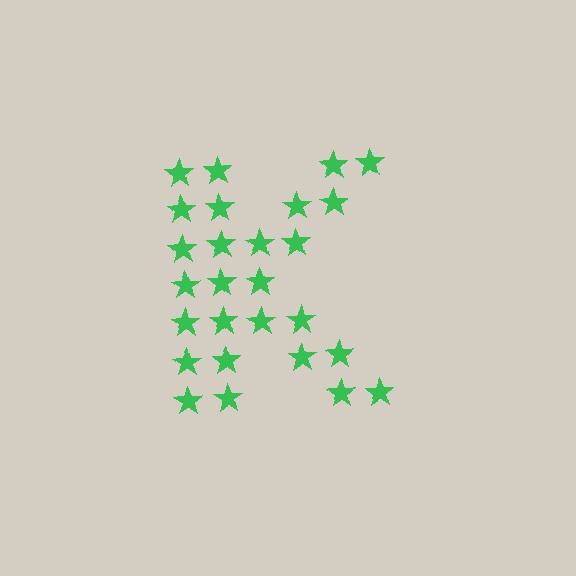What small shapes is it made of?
It is made of small stars.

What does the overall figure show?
The overall figure shows the letter K.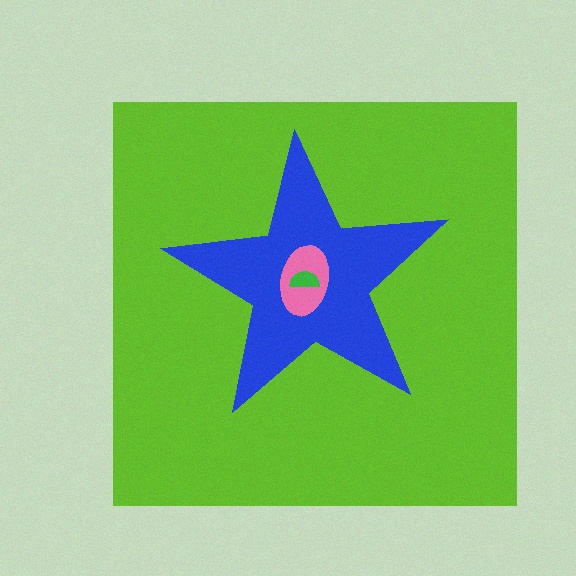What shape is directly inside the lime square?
The blue star.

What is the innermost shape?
The green semicircle.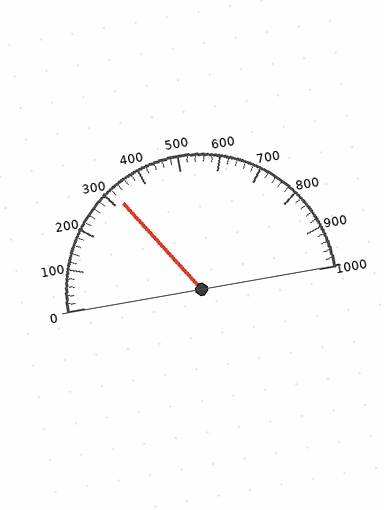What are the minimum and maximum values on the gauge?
The gauge ranges from 0 to 1000.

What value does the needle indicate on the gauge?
The needle indicates approximately 320.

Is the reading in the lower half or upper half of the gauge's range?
The reading is in the lower half of the range (0 to 1000).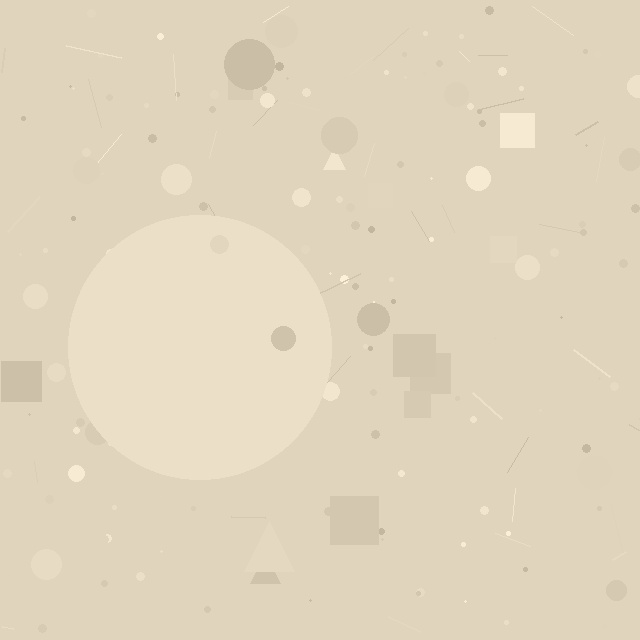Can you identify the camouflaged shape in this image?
The camouflaged shape is a circle.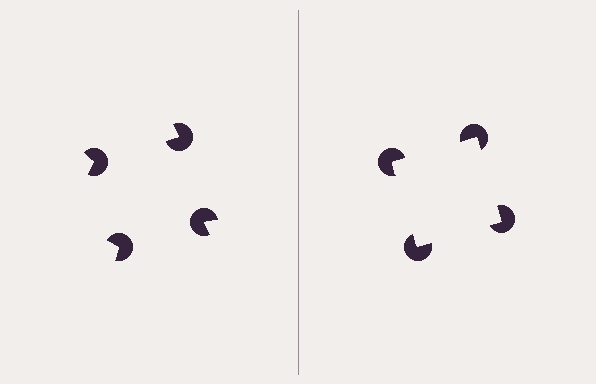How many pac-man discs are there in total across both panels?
8 — 4 on each side.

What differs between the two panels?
The pac-man discs are positioned identically on both sides; only the wedge orientations differ. On the right they align to a square; on the left they are misaligned.